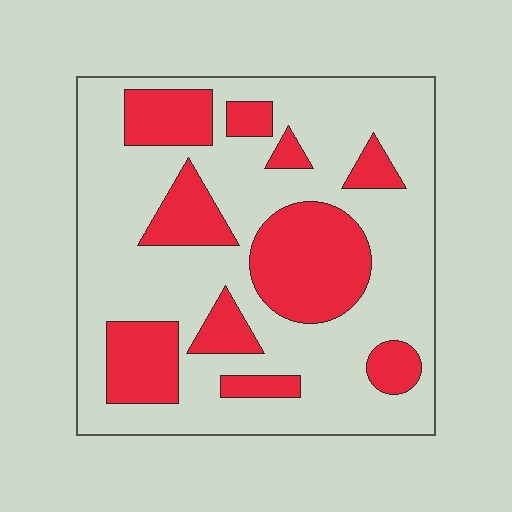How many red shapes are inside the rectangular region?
10.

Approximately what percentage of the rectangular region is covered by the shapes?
Approximately 30%.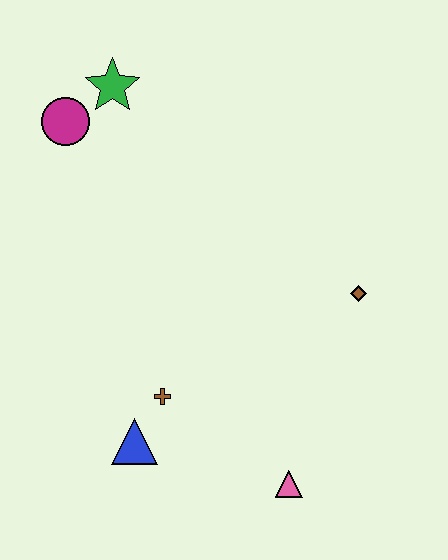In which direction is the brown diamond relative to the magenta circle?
The brown diamond is to the right of the magenta circle.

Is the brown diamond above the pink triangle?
Yes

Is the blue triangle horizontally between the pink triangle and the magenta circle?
Yes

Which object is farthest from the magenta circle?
The pink triangle is farthest from the magenta circle.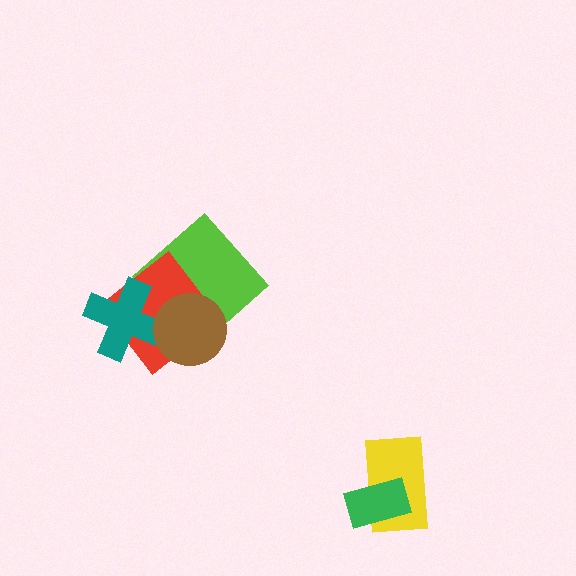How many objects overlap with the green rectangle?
1 object overlaps with the green rectangle.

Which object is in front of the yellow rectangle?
The green rectangle is in front of the yellow rectangle.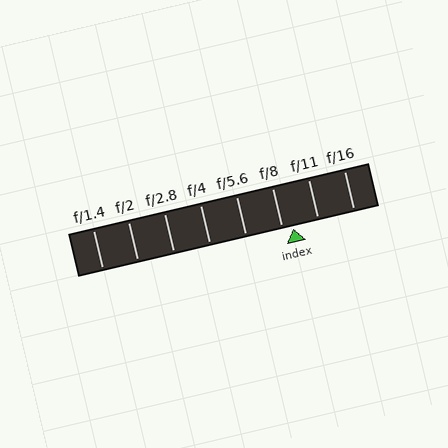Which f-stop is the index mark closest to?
The index mark is closest to f/8.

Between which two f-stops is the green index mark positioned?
The index mark is between f/8 and f/11.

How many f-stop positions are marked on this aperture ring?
There are 8 f-stop positions marked.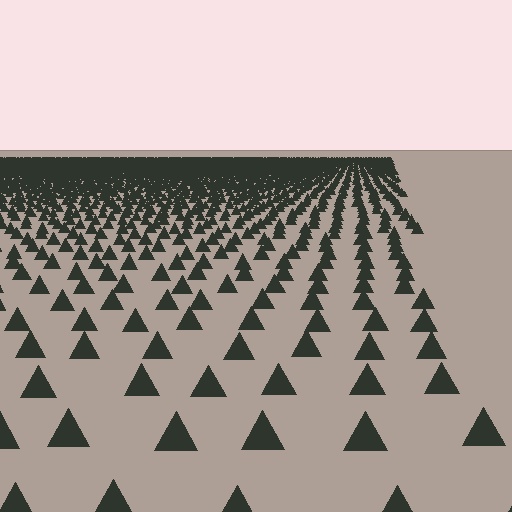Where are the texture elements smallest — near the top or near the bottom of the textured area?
Near the top.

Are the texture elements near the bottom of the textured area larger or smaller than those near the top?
Larger. Near the bottom, elements are closer to the viewer and appear at a bigger on-screen size.